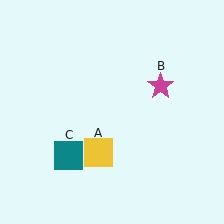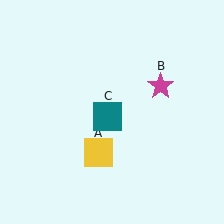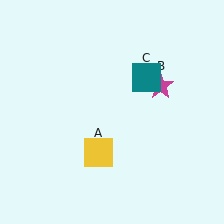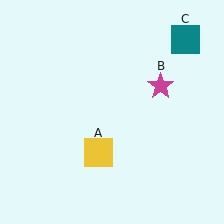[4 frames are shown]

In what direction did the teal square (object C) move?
The teal square (object C) moved up and to the right.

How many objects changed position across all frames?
1 object changed position: teal square (object C).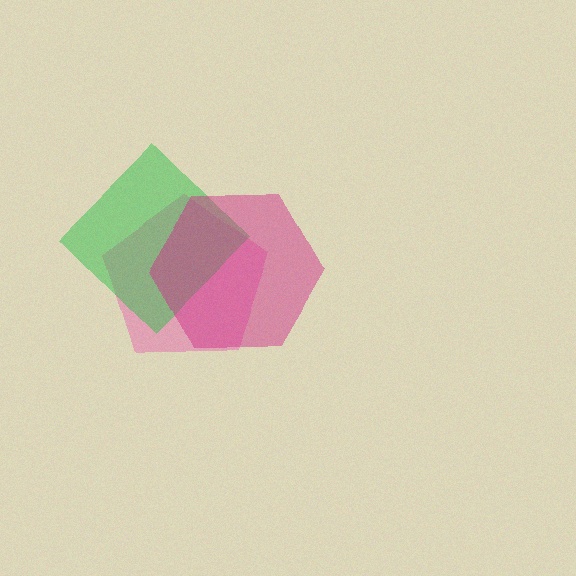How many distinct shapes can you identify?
There are 3 distinct shapes: a pink pentagon, a green diamond, a magenta hexagon.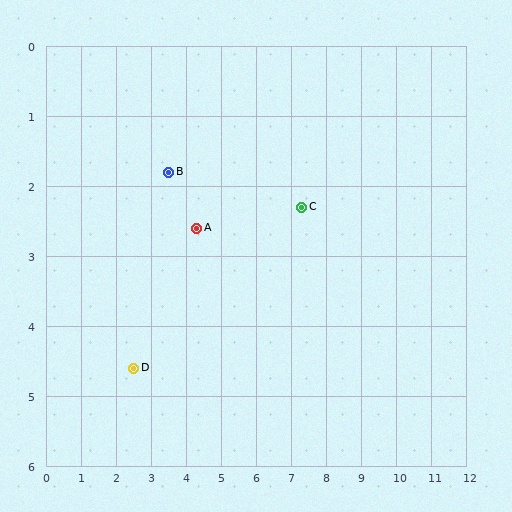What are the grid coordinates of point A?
Point A is at approximately (4.3, 2.6).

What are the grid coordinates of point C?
Point C is at approximately (7.3, 2.3).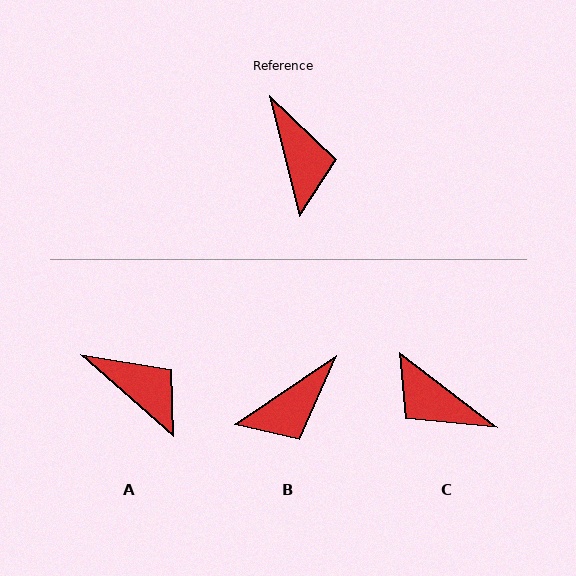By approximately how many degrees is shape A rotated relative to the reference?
Approximately 35 degrees counter-clockwise.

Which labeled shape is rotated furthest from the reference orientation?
C, about 141 degrees away.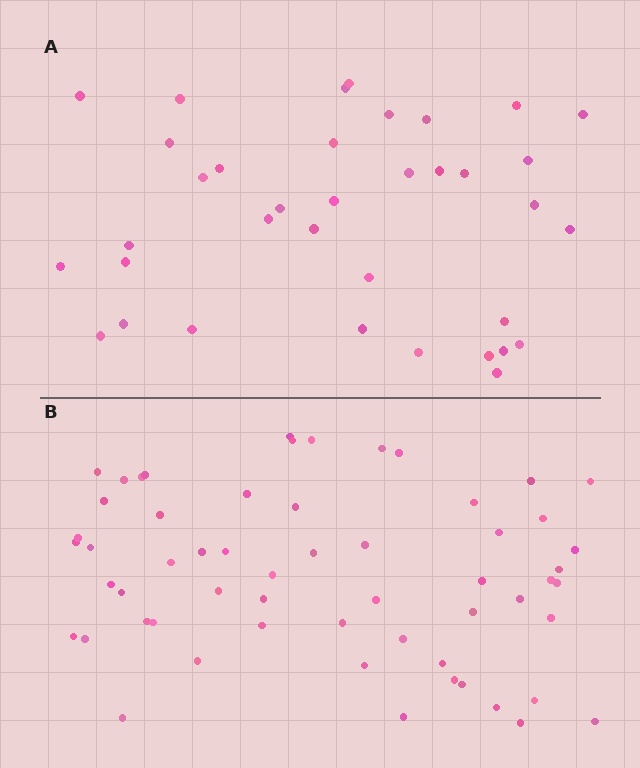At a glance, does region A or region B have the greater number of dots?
Region B (the bottom region) has more dots.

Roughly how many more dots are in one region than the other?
Region B has approximately 20 more dots than region A.